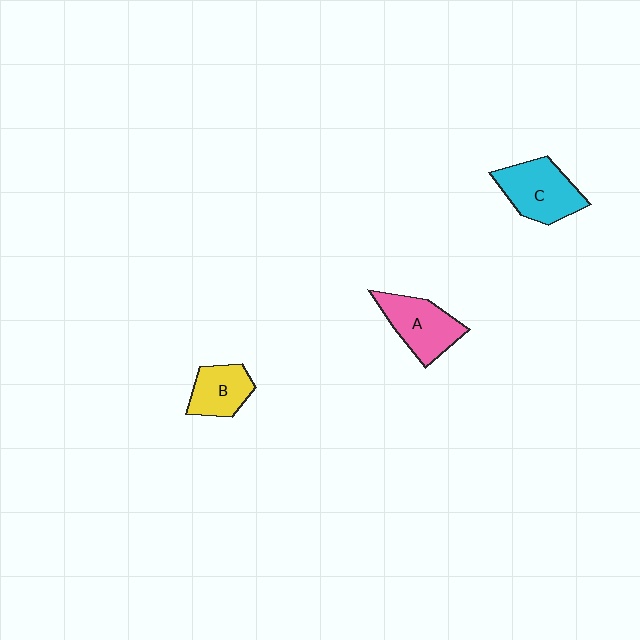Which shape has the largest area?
Shape C (cyan).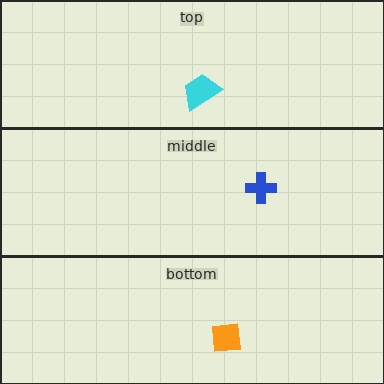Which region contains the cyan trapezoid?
The top region.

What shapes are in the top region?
The cyan trapezoid.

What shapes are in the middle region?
The blue cross.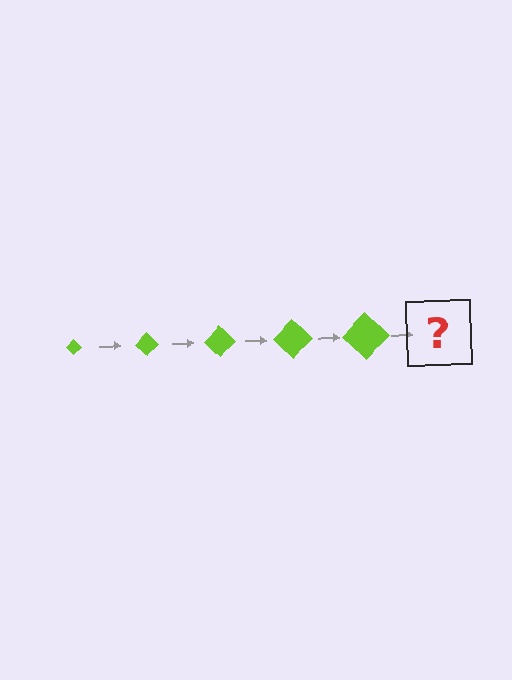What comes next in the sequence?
The next element should be a lime diamond, larger than the previous one.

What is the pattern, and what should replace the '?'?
The pattern is that the diamond gets progressively larger each step. The '?' should be a lime diamond, larger than the previous one.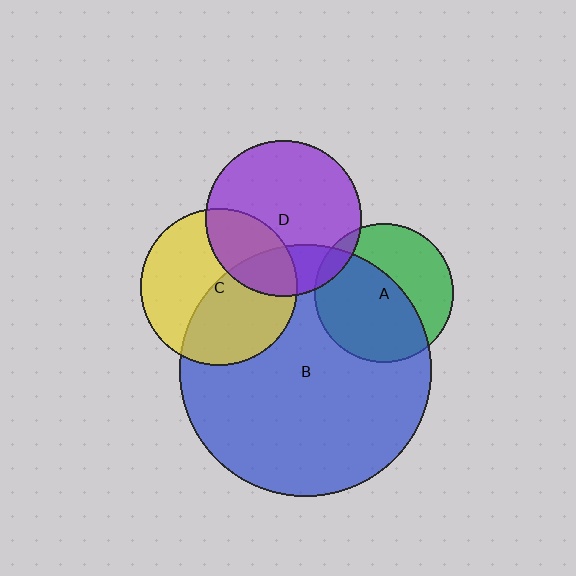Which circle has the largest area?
Circle B (blue).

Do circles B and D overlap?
Yes.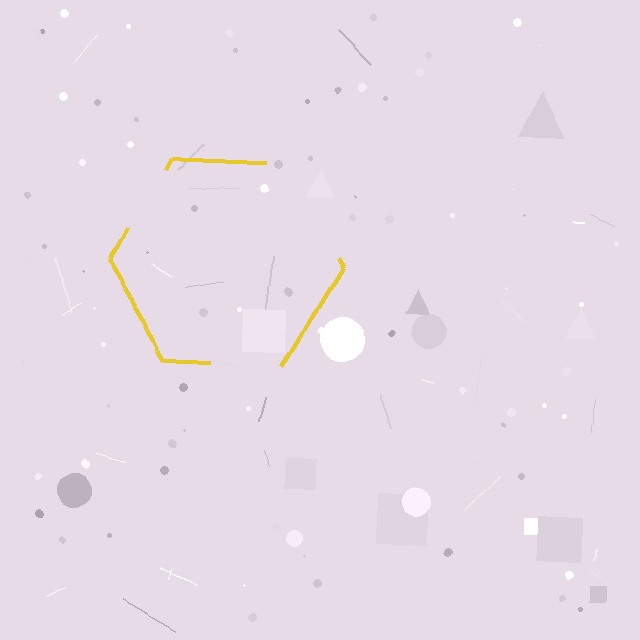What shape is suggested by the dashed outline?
The dashed outline suggests a hexagon.